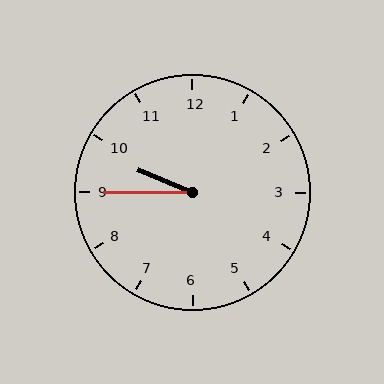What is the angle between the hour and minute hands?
Approximately 22 degrees.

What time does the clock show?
9:45.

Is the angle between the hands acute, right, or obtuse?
It is acute.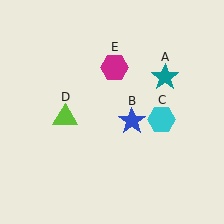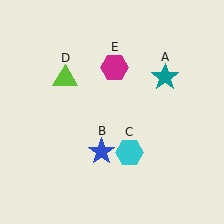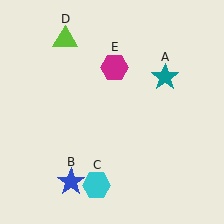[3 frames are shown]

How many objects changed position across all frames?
3 objects changed position: blue star (object B), cyan hexagon (object C), lime triangle (object D).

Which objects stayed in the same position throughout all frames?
Teal star (object A) and magenta hexagon (object E) remained stationary.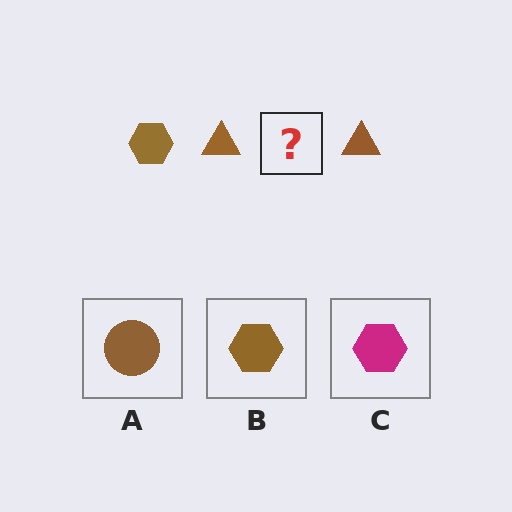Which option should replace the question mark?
Option B.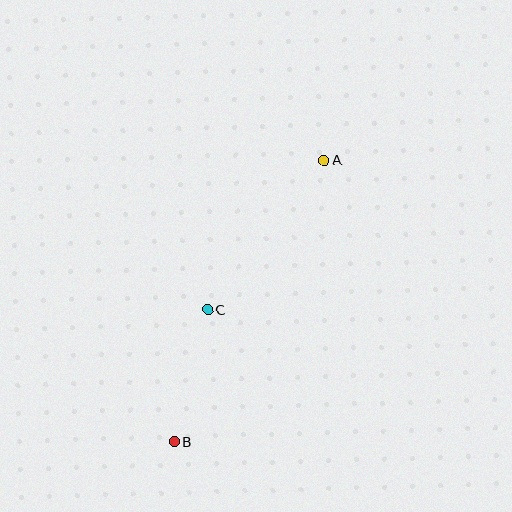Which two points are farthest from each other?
Points A and B are farthest from each other.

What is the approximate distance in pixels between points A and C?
The distance between A and C is approximately 190 pixels.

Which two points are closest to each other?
Points B and C are closest to each other.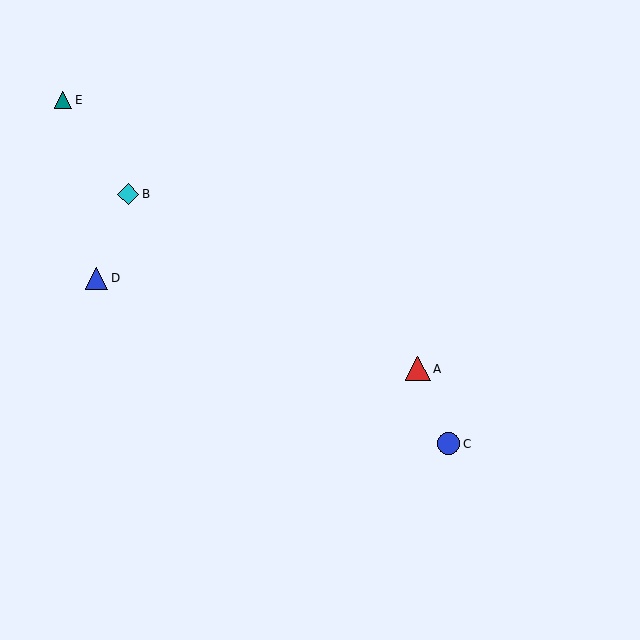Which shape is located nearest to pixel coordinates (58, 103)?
The teal triangle (labeled E) at (63, 100) is nearest to that location.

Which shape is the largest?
The red triangle (labeled A) is the largest.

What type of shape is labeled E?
Shape E is a teal triangle.